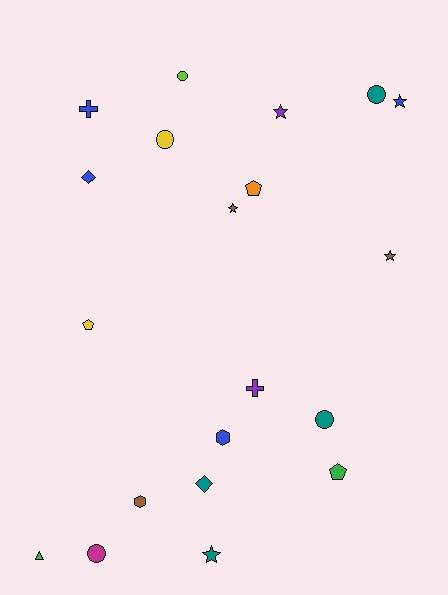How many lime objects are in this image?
There is 1 lime object.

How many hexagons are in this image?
There are 2 hexagons.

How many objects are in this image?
There are 20 objects.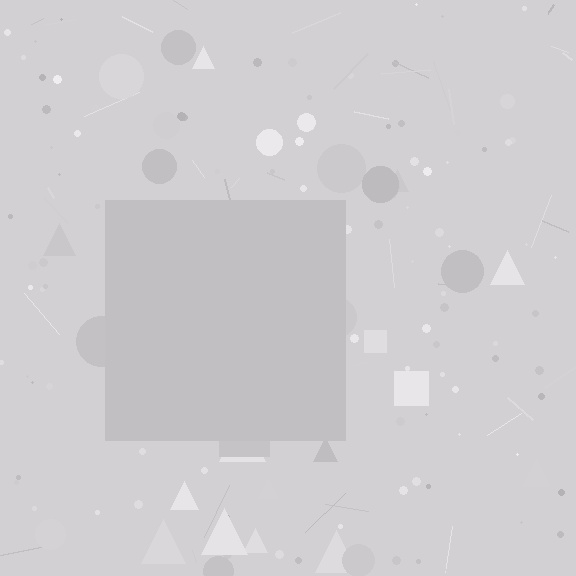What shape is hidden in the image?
A square is hidden in the image.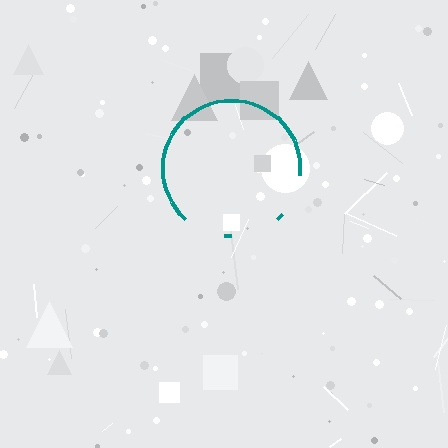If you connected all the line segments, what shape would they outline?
They would outline a circle.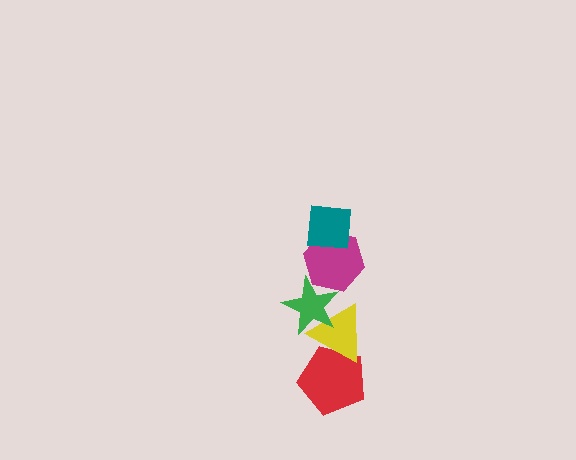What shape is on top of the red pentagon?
The yellow triangle is on top of the red pentagon.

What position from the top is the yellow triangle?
The yellow triangle is 4th from the top.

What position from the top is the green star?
The green star is 3rd from the top.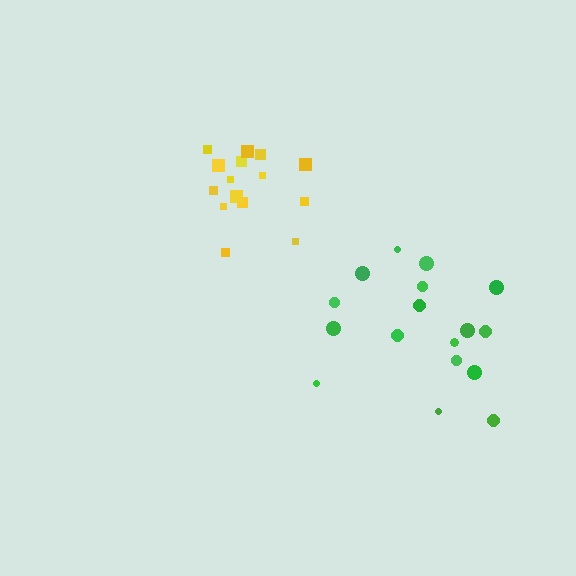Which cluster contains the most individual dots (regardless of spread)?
Green (17).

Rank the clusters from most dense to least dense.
yellow, green.